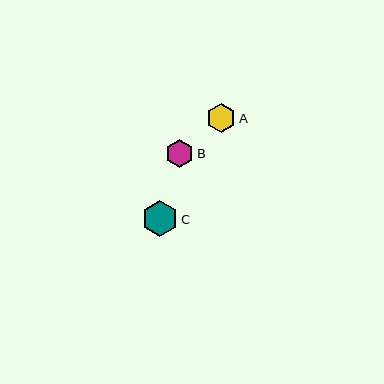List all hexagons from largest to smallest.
From largest to smallest: C, A, B.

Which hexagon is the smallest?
Hexagon B is the smallest with a size of approximately 28 pixels.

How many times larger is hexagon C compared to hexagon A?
Hexagon C is approximately 1.2 times the size of hexagon A.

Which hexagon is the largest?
Hexagon C is the largest with a size of approximately 36 pixels.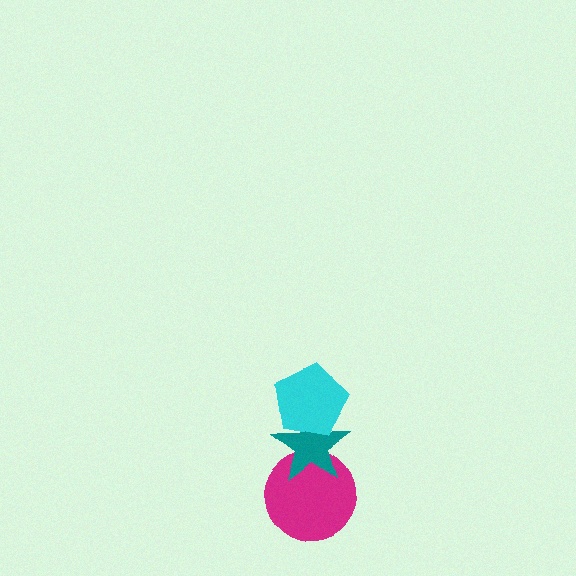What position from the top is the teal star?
The teal star is 2nd from the top.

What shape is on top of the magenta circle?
The teal star is on top of the magenta circle.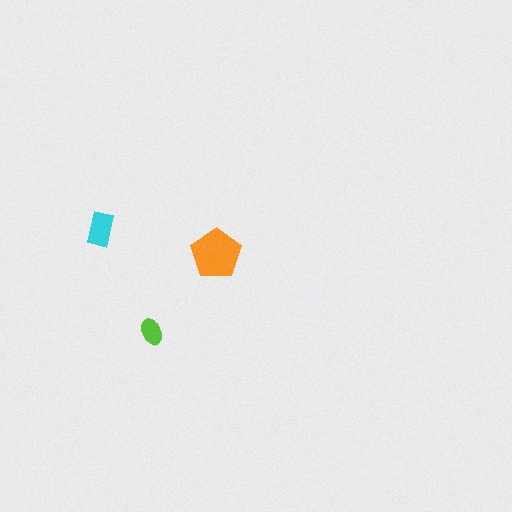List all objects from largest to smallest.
The orange pentagon, the cyan rectangle, the lime ellipse.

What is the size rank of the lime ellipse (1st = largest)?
3rd.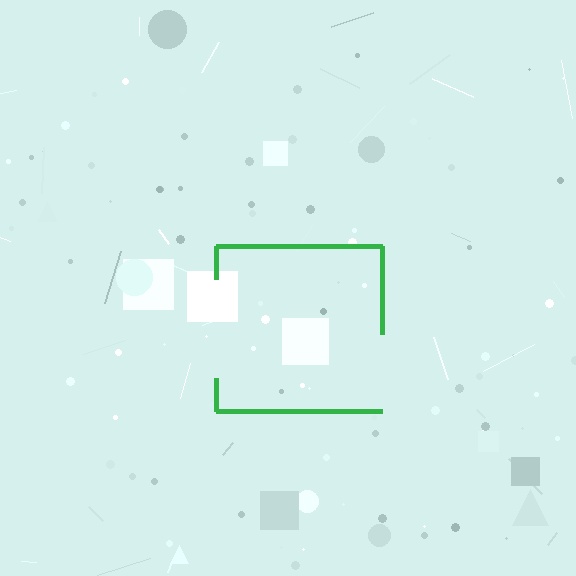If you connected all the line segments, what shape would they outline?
They would outline a square.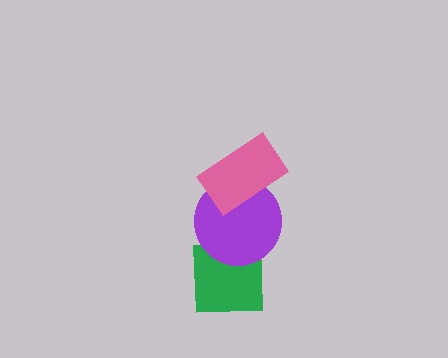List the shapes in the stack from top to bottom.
From top to bottom: the pink rectangle, the purple circle, the green square.